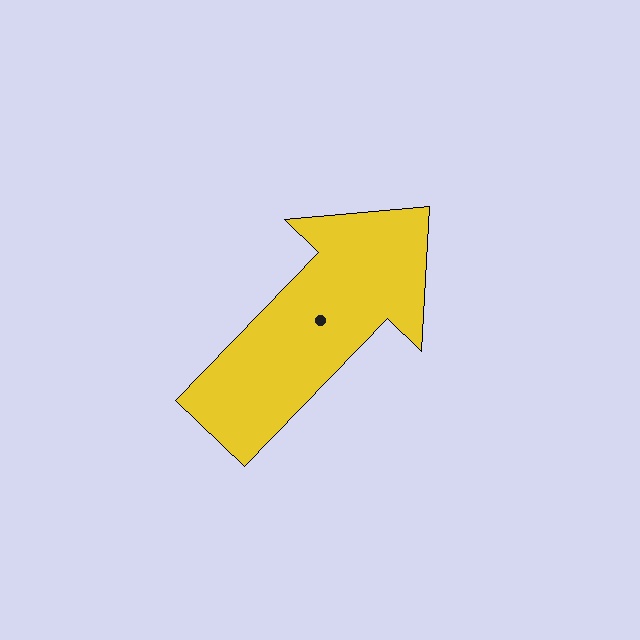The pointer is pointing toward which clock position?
Roughly 1 o'clock.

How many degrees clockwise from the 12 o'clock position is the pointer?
Approximately 44 degrees.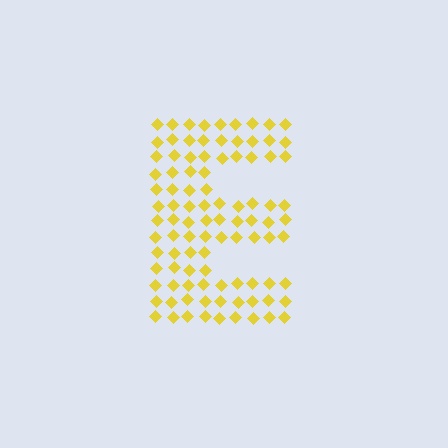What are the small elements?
The small elements are diamonds.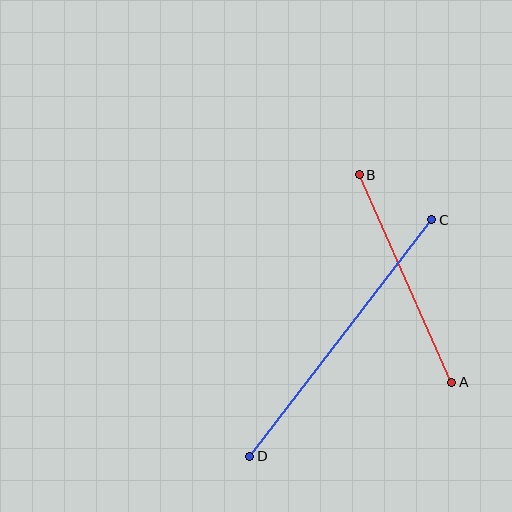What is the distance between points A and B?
The distance is approximately 227 pixels.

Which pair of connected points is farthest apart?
Points C and D are farthest apart.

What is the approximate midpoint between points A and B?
The midpoint is at approximately (405, 278) pixels.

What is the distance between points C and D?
The distance is approximately 299 pixels.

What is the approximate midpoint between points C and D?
The midpoint is at approximately (341, 338) pixels.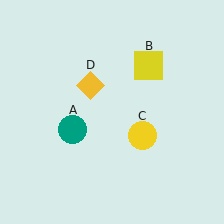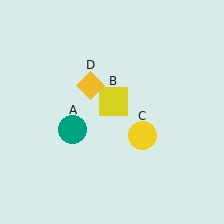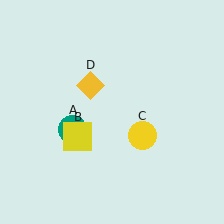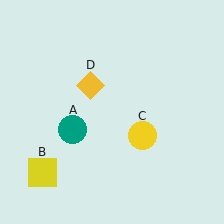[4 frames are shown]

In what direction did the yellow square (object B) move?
The yellow square (object B) moved down and to the left.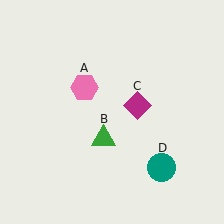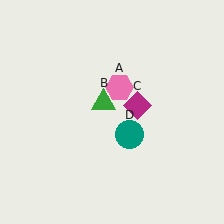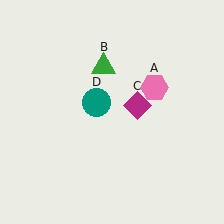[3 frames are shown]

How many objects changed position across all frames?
3 objects changed position: pink hexagon (object A), green triangle (object B), teal circle (object D).